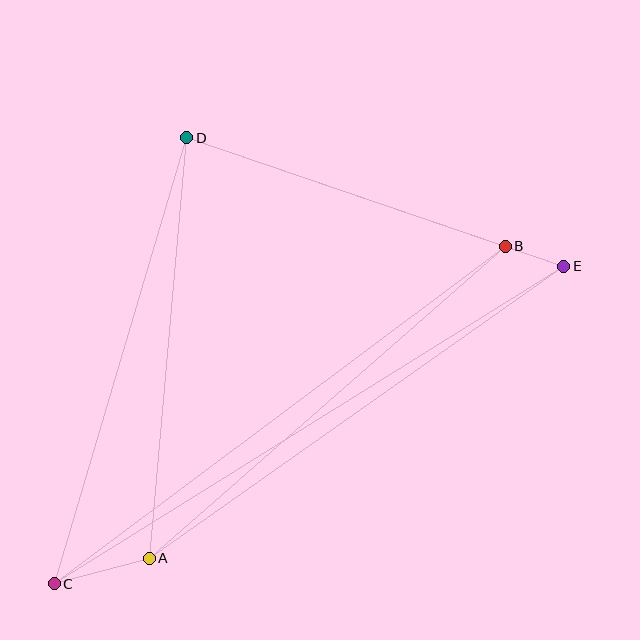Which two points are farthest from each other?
Points C and E are farthest from each other.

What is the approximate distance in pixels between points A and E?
The distance between A and E is approximately 507 pixels.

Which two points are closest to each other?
Points B and E are closest to each other.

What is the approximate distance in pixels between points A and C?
The distance between A and C is approximately 99 pixels.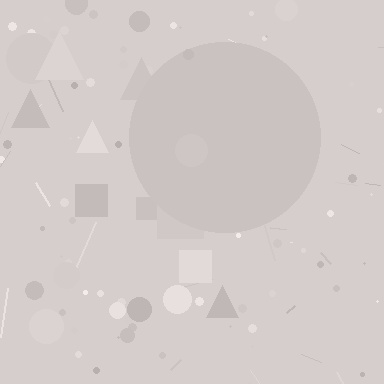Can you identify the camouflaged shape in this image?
The camouflaged shape is a circle.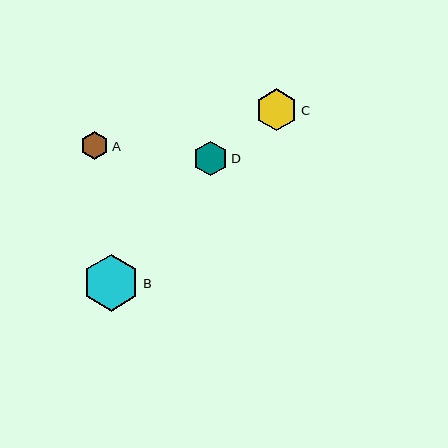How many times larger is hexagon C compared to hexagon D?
Hexagon C is approximately 1.2 times the size of hexagon D.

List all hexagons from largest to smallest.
From largest to smallest: B, C, D, A.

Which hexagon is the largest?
Hexagon B is the largest with a size of approximately 57 pixels.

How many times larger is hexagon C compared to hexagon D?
Hexagon C is approximately 1.2 times the size of hexagon D.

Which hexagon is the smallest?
Hexagon A is the smallest with a size of approximately 28 pixels.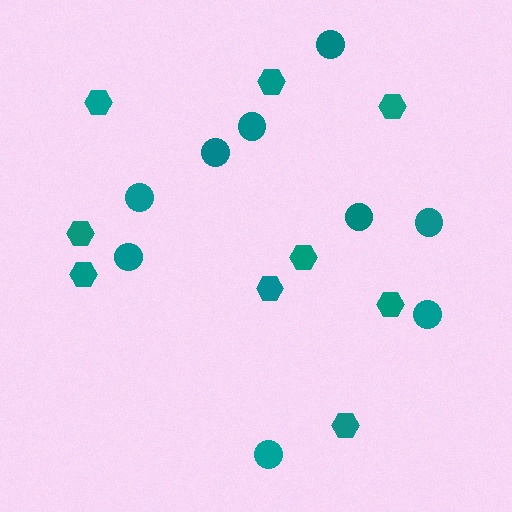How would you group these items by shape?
There are 2 groups: one group of circles (9) and one group of hexagons (9).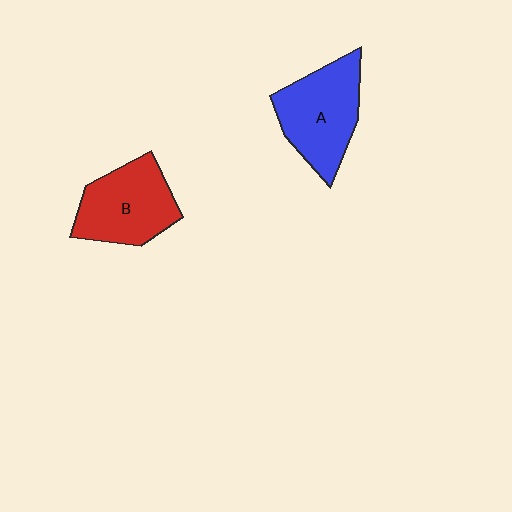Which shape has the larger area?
Shape A (blue).